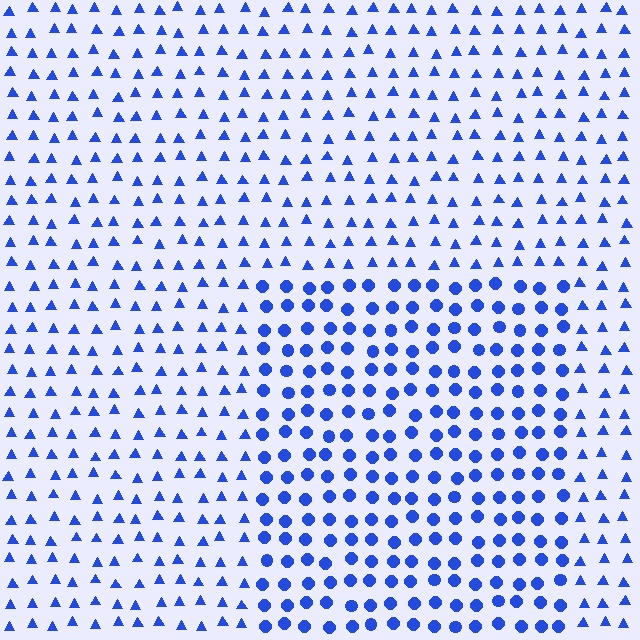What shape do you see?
I see a rectangle.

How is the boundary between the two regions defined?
The boundary is defined by a change in element shape: circles inside vs. triangles outside. All elements share the same color and spacing.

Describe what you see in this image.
The image is filled with small blue elements arranged in a uniform grid. A rectangle-shaped region contains circles, while the surrounding area contains triangles. The boundary is defined purely by the change in element shape.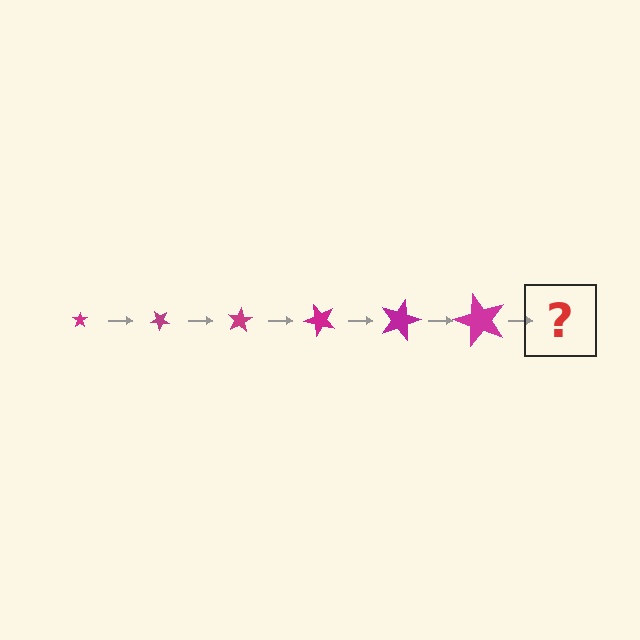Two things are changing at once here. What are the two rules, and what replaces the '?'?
The two rules are that the star grows larger each step and it rotates 40 degrees each step. The '?' should be a star, larger than the previous one and rotated 240 degrees from the start.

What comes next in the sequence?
The next element should be a star, larger than the previous one and rotated 240 degrees from the start.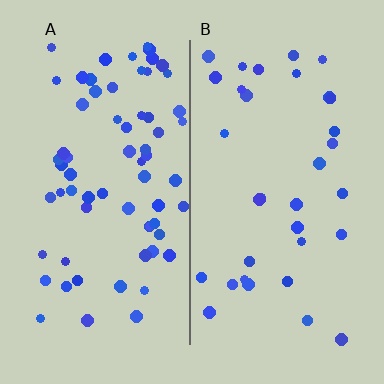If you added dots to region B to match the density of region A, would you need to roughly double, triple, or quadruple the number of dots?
Approximately double.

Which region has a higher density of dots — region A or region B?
A (the left).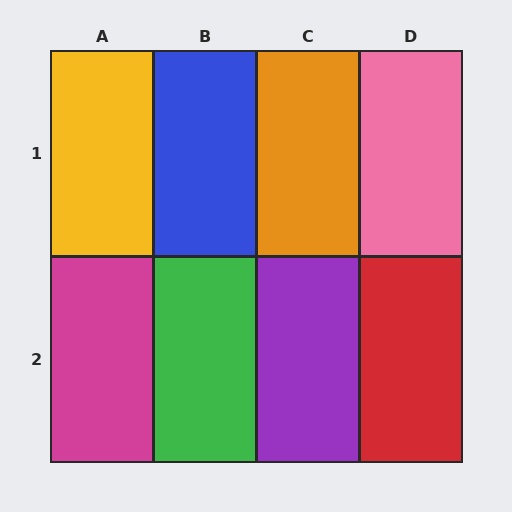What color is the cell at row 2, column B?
Green.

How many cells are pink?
1 cell is pink.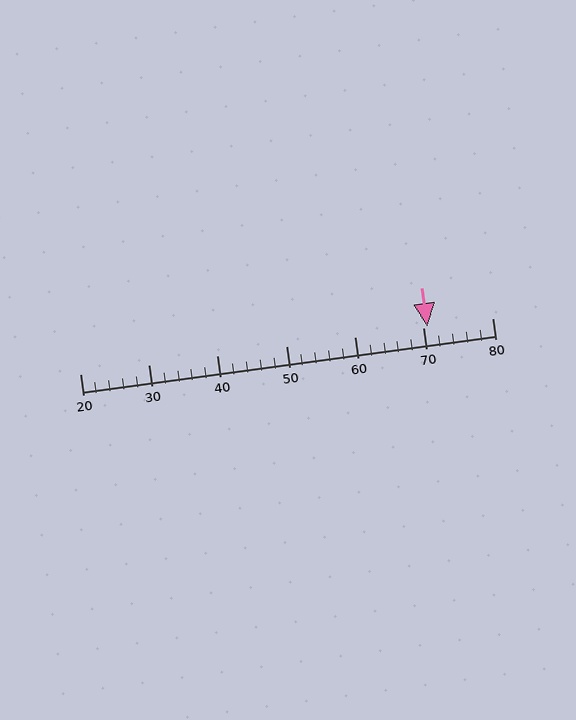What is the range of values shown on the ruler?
The ruler shows values from 20 to 80.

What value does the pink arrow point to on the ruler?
The pink arrow points to approximately 71.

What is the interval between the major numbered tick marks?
The major tick marks are spaced 10 units apart.